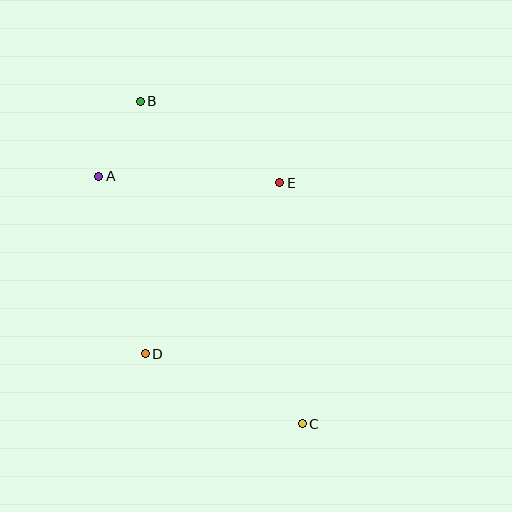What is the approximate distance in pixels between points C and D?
The distance between C and D is approximately 172 pixels.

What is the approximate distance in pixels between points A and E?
The distance between A and E is approximately 181 pixels.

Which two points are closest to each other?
Points A and B are closest to each other.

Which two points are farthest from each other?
Points B and C are farthest from each other.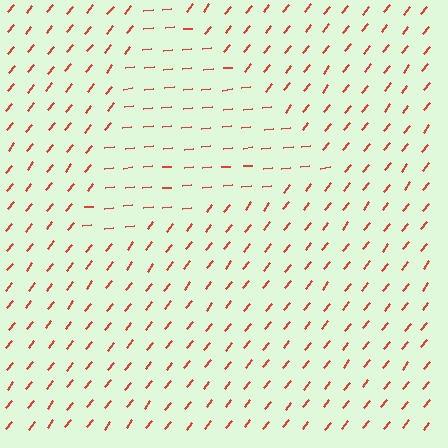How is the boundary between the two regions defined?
The boundary is defined purely by a change in line orientation (approximately 45 degrees difference). All lines are the same color and thickness.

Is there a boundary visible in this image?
Yes, there is a texture boundary formed by a change in line orientation.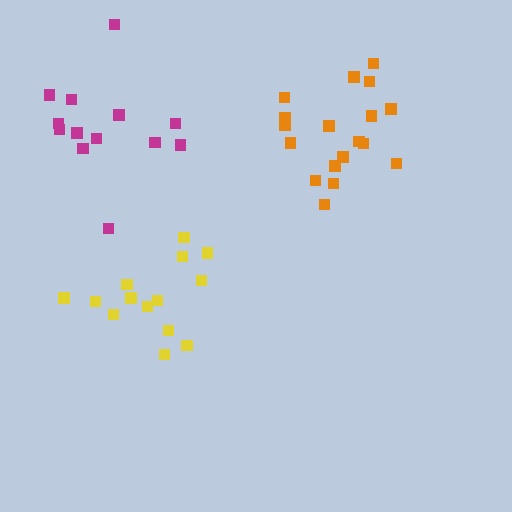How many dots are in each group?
Group 1: 14 dots, Group 2: 18 dots, Group 3: 13 dots (45 total).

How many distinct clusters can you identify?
There are 3 distinct clusters.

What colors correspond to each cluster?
The clusters are colored: yellow, orange, magenta.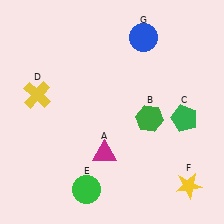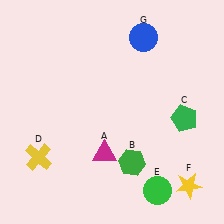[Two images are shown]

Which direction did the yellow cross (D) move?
The yellow cross (D) moved down.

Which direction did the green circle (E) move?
The green circle (E) moved right.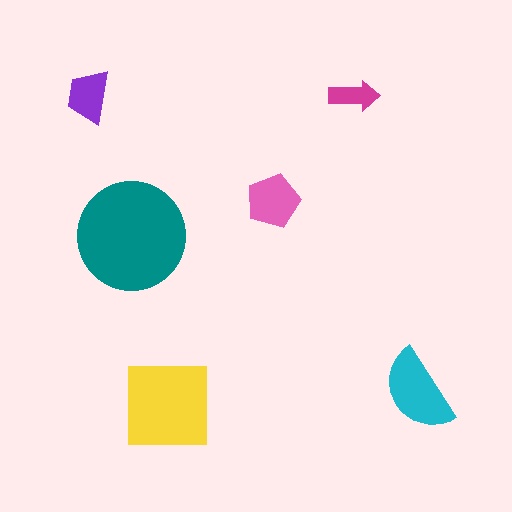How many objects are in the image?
There are 6 objects in the image.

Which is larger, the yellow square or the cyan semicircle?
The yellow square.